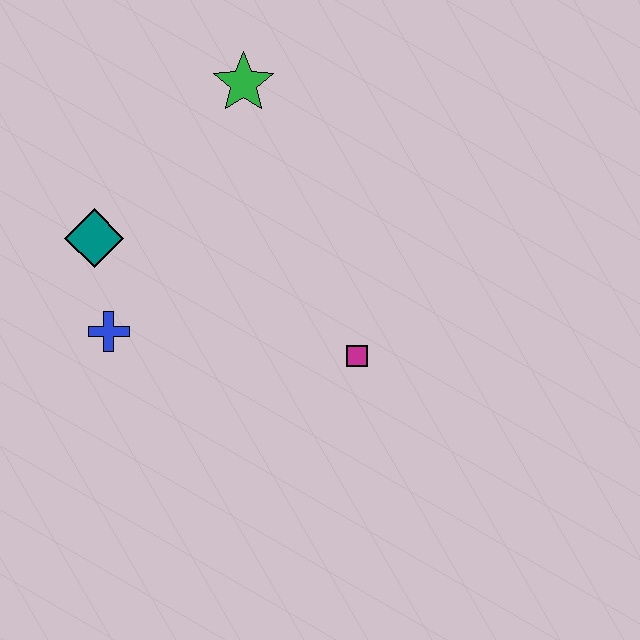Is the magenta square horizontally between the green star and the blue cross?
No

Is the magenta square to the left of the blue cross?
No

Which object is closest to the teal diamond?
The blue cross is closest to the teal diamond.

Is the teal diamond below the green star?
Yes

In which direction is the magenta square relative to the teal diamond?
The magenta square is to the right of the teal diamond.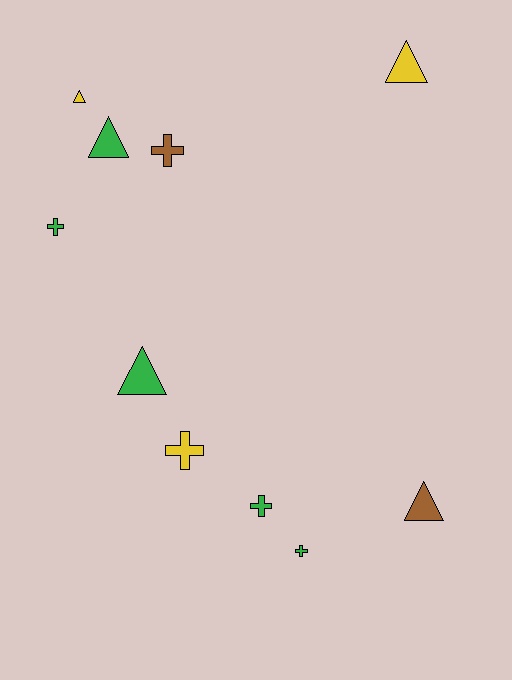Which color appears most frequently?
Green, with 5 objects.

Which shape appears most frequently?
Cross, with 5 objects.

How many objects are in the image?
There are 10 objects.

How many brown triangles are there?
There is 1 brown triangle.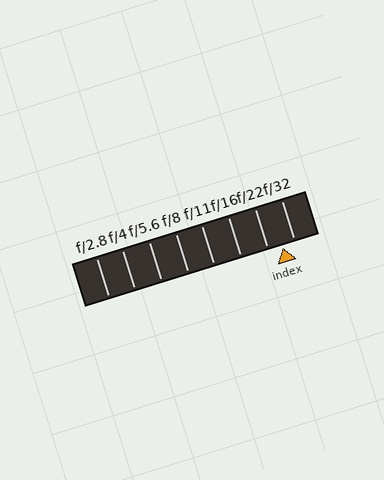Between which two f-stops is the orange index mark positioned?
The index mark is between f/22 and f/32.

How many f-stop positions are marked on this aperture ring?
There are 8 f-stop positions marked.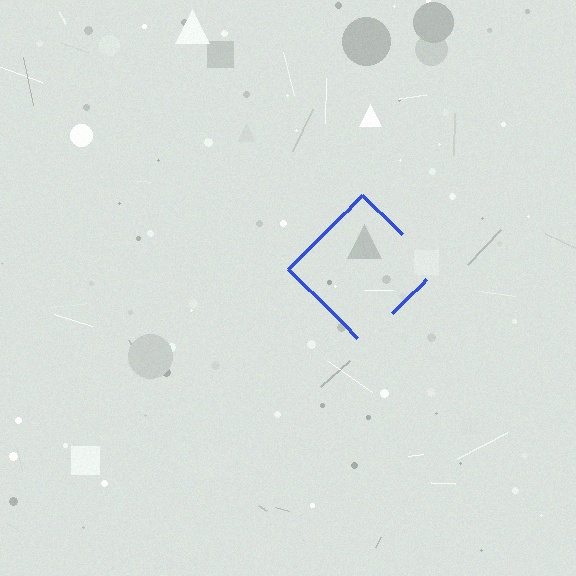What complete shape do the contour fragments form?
The contour fragments form a diamond.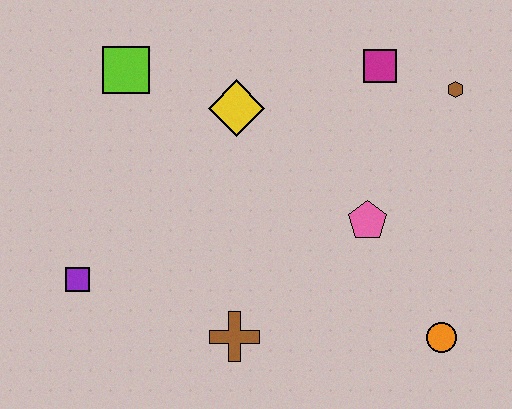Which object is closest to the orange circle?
The pink pentagon is closest to the orange circle.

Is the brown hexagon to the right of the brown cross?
Yes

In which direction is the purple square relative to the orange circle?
The purple square is to the left of the orange circle.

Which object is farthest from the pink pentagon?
The purple square is farthest from the pink pentagon.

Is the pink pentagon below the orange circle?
No